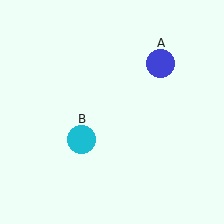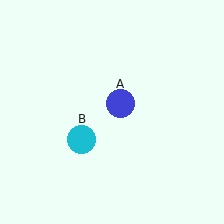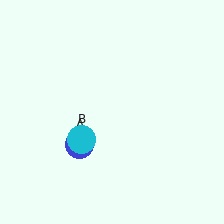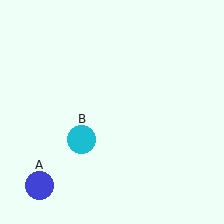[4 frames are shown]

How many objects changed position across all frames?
1 object changed position: blue circle (object A).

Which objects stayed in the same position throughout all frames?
Cyan circle (object B) remained stationary.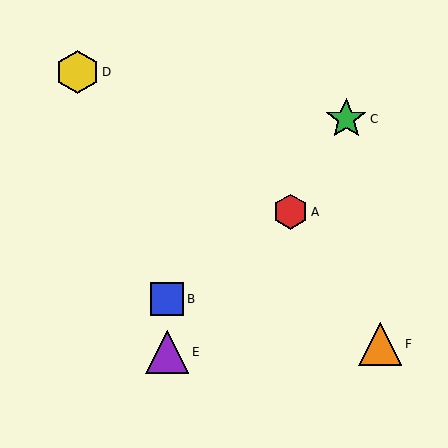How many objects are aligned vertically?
2 objects (B, E) are aligned vertically.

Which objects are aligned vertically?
Objects B, E are aligned vertically.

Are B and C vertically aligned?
No, B is at x≈167 and C is at x≈346.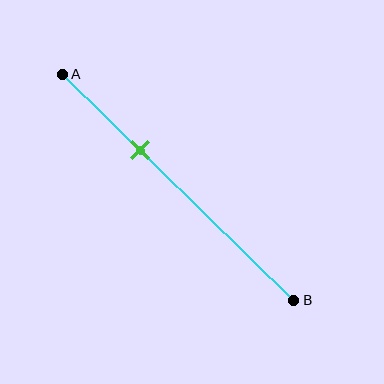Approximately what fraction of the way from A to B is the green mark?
The green mark is approximately 35% of the way from A to B.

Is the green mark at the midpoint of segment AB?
No, the mark is at about 35% from A, not at the 50% midpoint.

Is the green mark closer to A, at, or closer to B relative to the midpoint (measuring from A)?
The green mark is closer to point A than the midpoint of segment AB.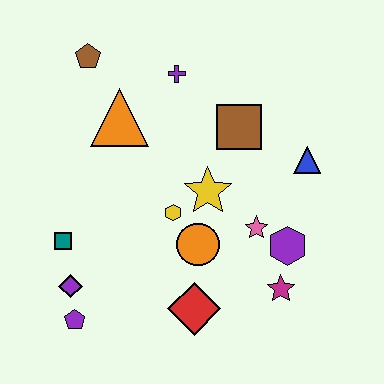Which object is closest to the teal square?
The purple diamond is closest to the teal square.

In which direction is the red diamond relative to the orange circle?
The red diamond is below the orange circle.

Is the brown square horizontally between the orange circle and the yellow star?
No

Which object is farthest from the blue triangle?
The purple pentagon is farthest from the blue triangle.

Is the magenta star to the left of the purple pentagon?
No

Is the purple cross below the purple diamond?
No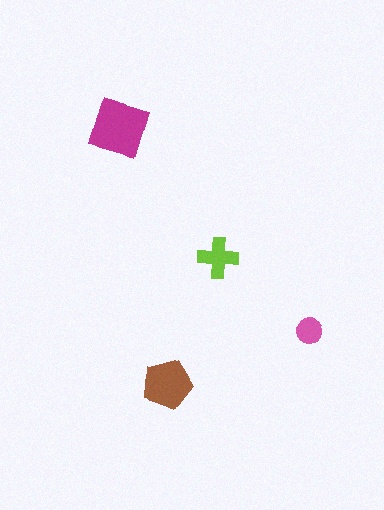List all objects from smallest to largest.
The pink circle, the lime cross, the brown pentagon, the magenta square.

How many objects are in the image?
There are 4 objects in the image.